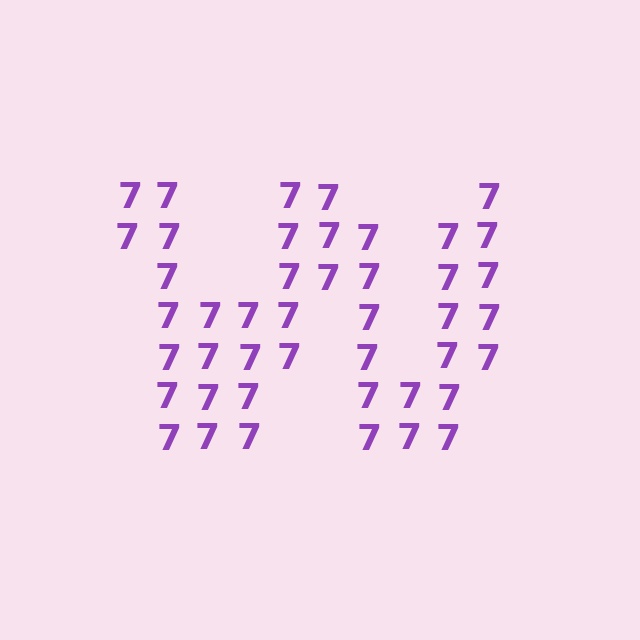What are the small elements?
The small elements are digit 7's.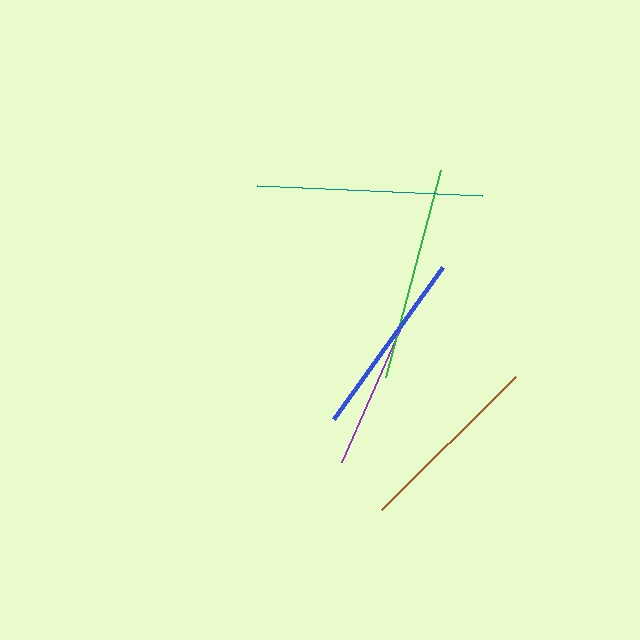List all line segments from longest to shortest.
From longest to shortest: teal, green, brown, blue, purple.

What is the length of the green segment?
The green segment is approximately 214 pixels long.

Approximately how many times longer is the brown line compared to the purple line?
The brown line is approximately 1.3 times the length of the purple line.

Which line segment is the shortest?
The purple line is the shortest at approximately 145 pixels.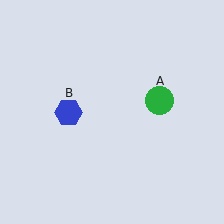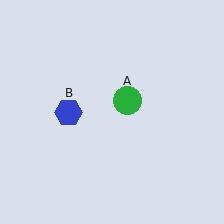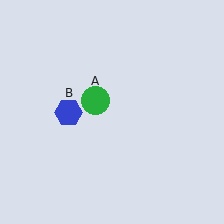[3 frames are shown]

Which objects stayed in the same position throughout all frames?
Blue hexagon (object B) remained stationary.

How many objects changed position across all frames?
1 object changed position: green circle (object A).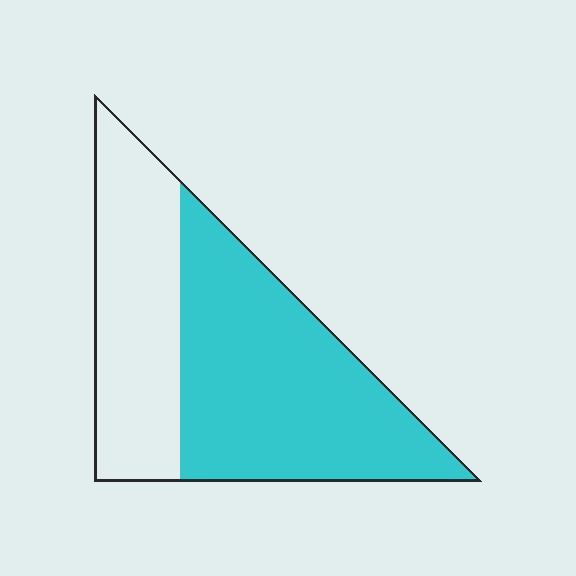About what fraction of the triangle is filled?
About three fifths (3/5).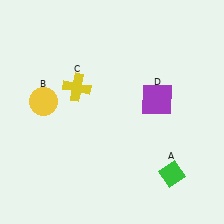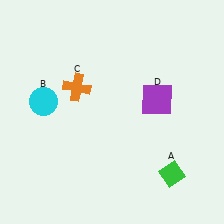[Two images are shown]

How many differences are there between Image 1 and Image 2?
There are 2 differences between the two images.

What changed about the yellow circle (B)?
In Image 1, B is yellow. In Image 2, it changed to cyan.